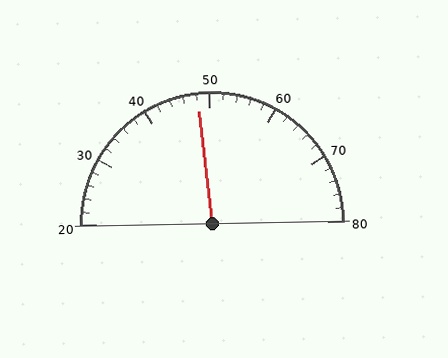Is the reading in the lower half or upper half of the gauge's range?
The reading is in the lower half of the range (20 to 80).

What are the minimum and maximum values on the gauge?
The gauge ranges from 20 to 80.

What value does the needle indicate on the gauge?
The needle indicates approximately 48.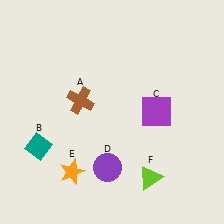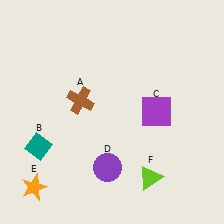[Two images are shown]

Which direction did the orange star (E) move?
The orange star (E) moved left.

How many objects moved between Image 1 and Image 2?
1 object moved between the two images.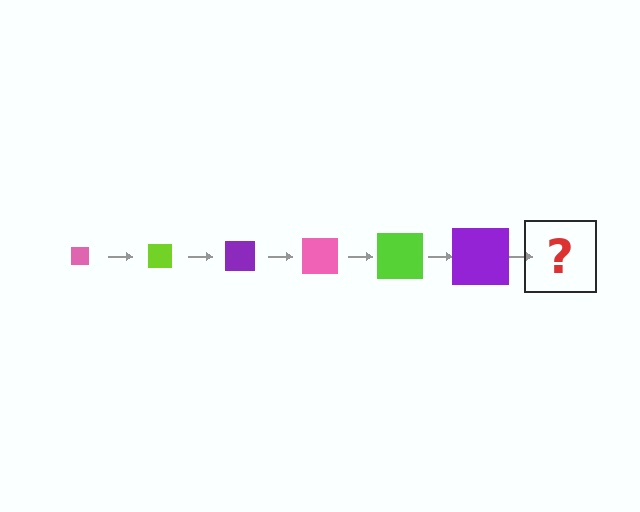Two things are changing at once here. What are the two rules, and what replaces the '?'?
The two rules are that the square grows larger each step and the color cycles through pink, lime, and purple. The '?' should be a pink square, larger than the previous one.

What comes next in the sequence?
The next element should be a pink square, larger than the previous one.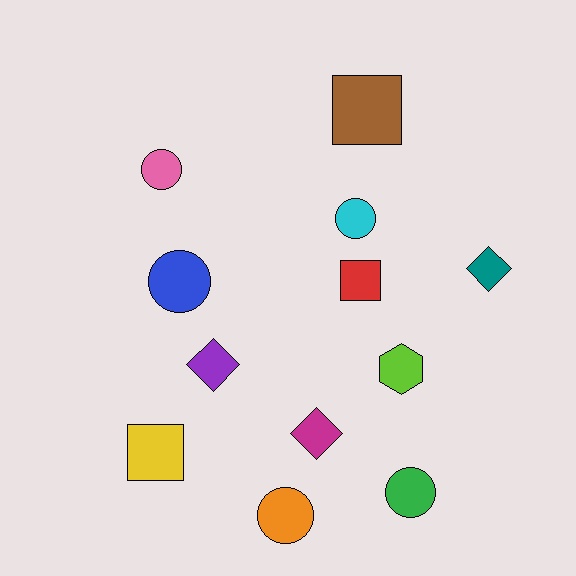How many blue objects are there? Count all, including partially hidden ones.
There is 1 blue object.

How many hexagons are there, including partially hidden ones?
There is 1 hexagon.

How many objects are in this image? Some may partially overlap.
There are 12 objects.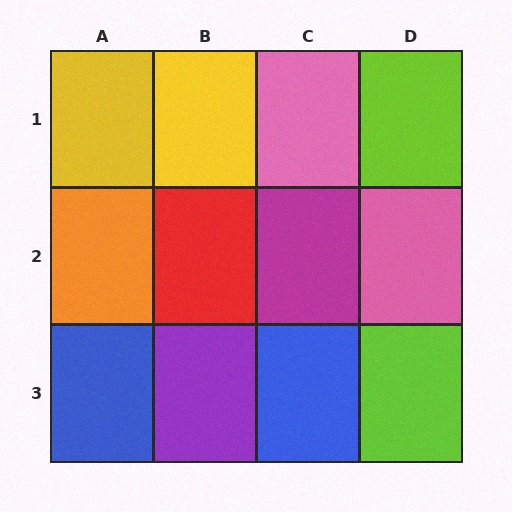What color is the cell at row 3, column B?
Purple.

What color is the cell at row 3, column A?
Blue.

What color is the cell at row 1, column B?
Yellow.